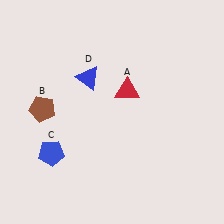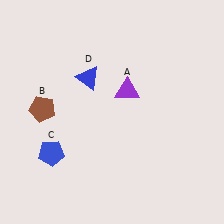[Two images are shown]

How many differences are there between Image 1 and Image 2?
There is 1 difference between the two images.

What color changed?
The triangle (A) changed from red in Image 1 to purple in Image 2.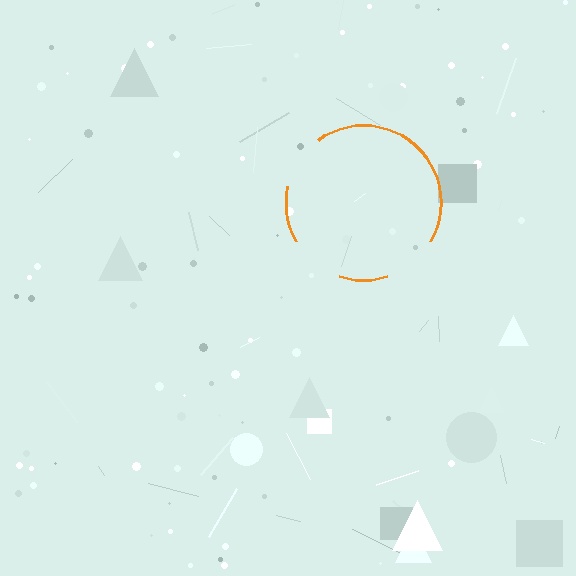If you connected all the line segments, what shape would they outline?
They would outline a circle.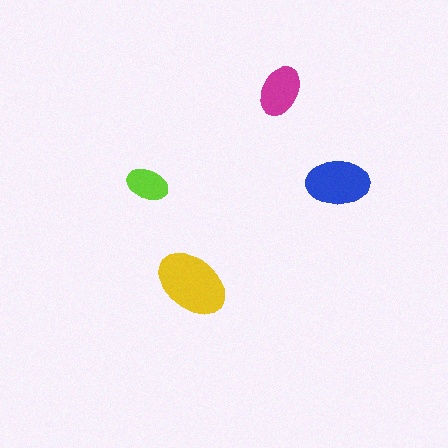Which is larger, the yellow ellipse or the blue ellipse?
The yellow one.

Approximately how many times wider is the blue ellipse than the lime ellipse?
About 1.5 times wider.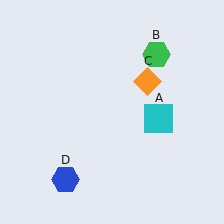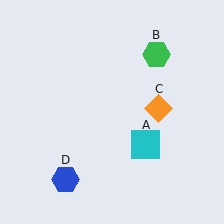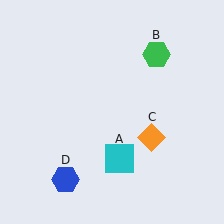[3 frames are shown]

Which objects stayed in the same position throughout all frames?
Green hexagon (object B) and blue hexagon (object D) remained stationary.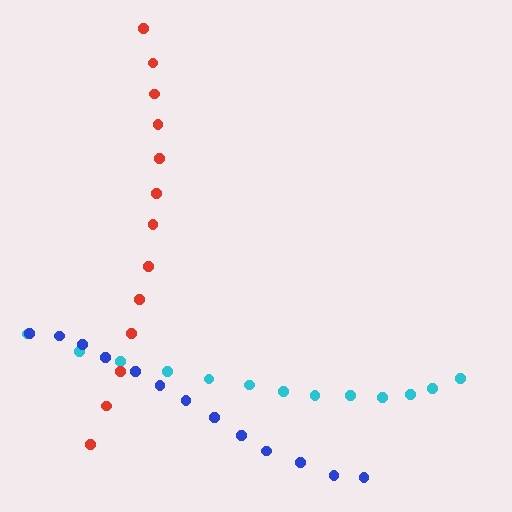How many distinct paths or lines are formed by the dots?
There are 3 distinct paths.